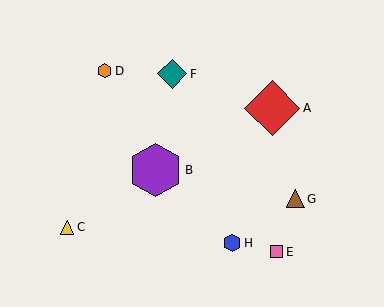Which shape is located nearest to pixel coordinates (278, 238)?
The pink square (labeled E) at (277, 252) is nearest to that location.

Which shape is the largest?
The red diamond (labeled A) is the largest.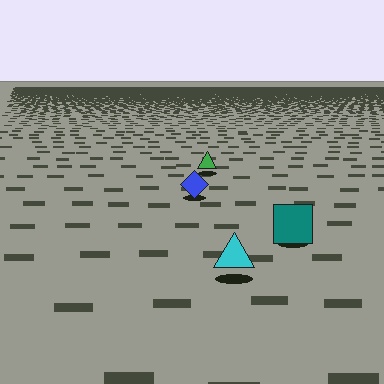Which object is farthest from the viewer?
The green triangle is farthest from the viewer. It appears smaller and the ground texture around it is denser.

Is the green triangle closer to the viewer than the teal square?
No. The teal square is closer — you can tell from the texture gradient: the ground texture is coarser near it.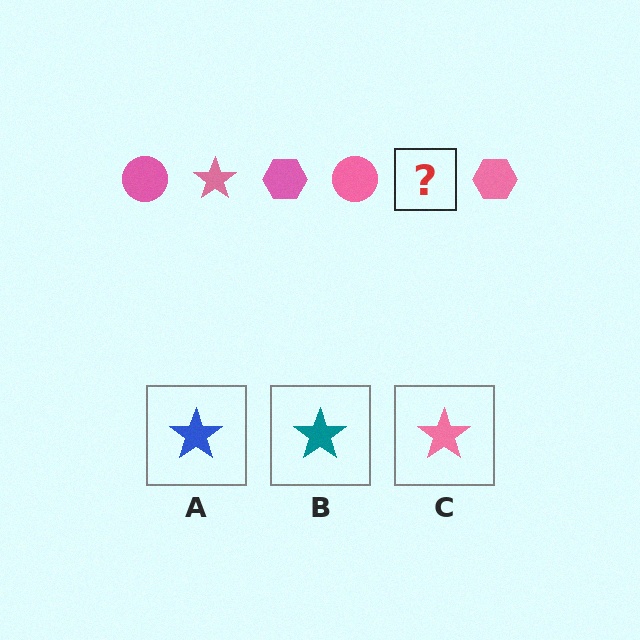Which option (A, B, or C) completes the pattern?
C.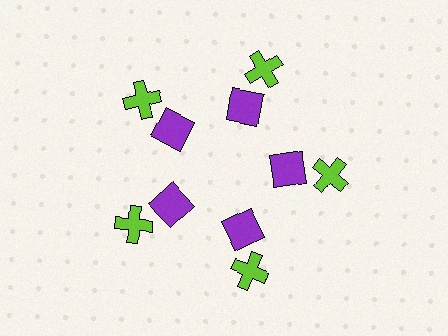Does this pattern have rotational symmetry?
Yes, this pattern has 5-fold rotational symmetry. It looks the same after rotating 72 degrees around the center.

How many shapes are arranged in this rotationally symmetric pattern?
There are 10 shapes, arranged in 5 groups of 2.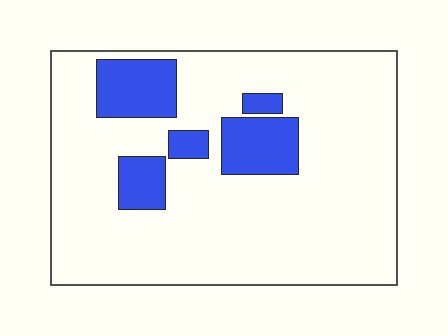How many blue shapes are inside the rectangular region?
5.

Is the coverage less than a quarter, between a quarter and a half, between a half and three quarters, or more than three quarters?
Less than a quarter.